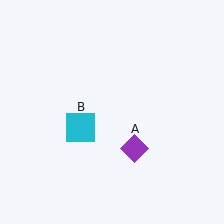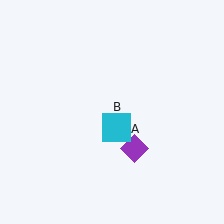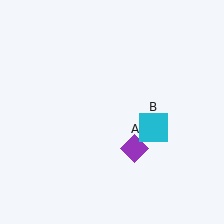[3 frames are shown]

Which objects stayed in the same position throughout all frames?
Purple diamond (object A) remained stationary.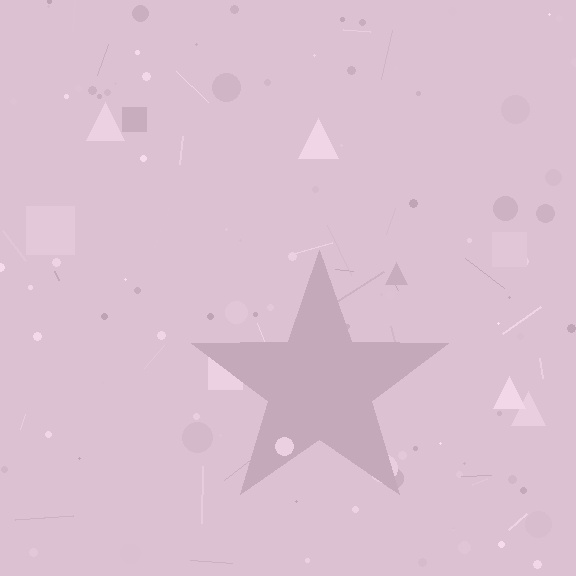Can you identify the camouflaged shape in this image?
The camouflaged shape is a star.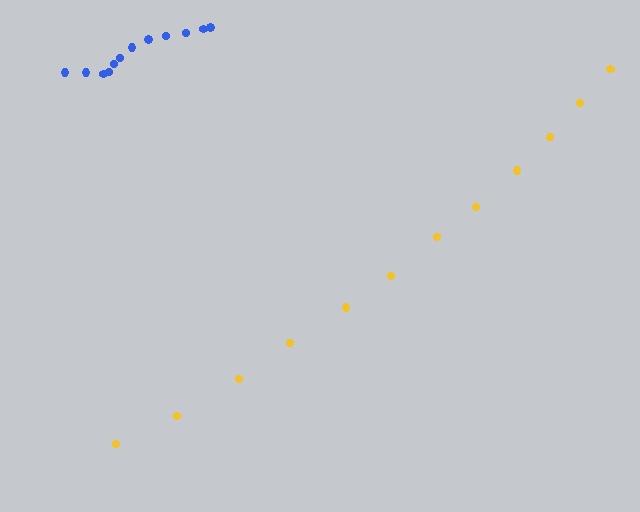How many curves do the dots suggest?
There are 2 distinct paths.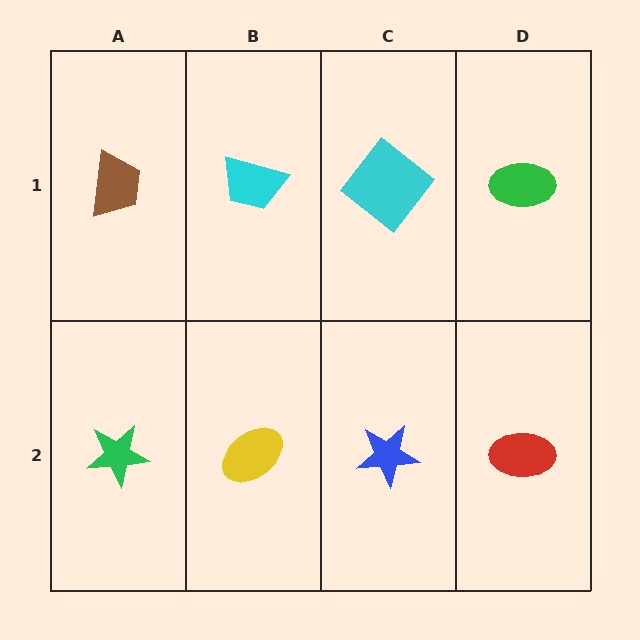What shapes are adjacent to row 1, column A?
A green star (row 2, column A), a cyan trapezoid (row 1, column B).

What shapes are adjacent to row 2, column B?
A cyan trapezoid (row 1, column B), a green star (row 2, column A), a blue star (row 2, column C).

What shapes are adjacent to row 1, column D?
A red ellipse (row 2, column D), a cyan diamond (row 1, column C).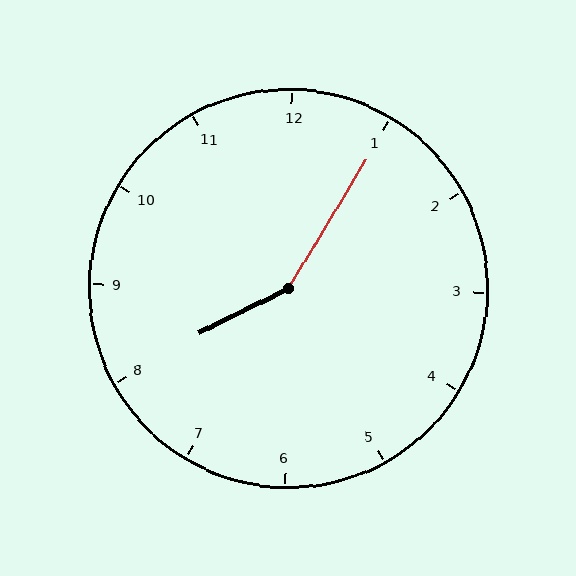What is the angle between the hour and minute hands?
Approximately 148 degrees.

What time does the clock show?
8:05.